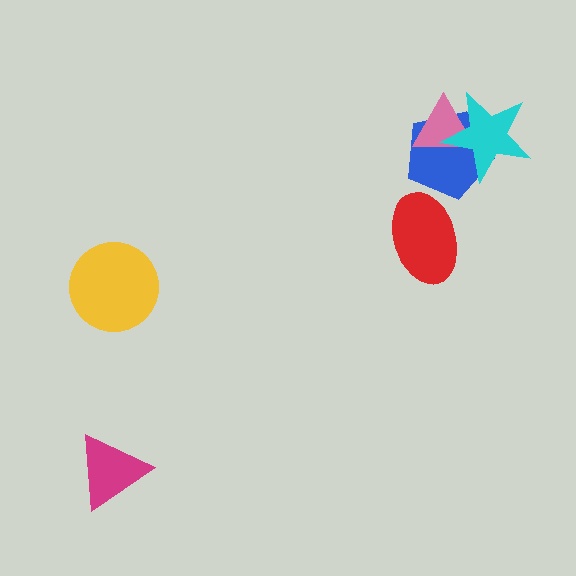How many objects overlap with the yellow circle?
0 objects overlap with the yellow circle.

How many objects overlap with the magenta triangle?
0 objects overlap with the magenta triangle.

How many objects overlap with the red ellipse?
0 objects overlap with the red ellipse.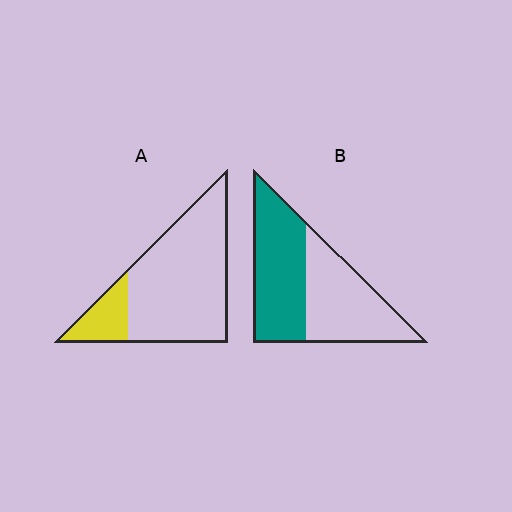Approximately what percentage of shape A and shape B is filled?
A is approximately 20% and B is approximately 50%.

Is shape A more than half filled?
No.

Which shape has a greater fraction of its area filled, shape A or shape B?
Shape B.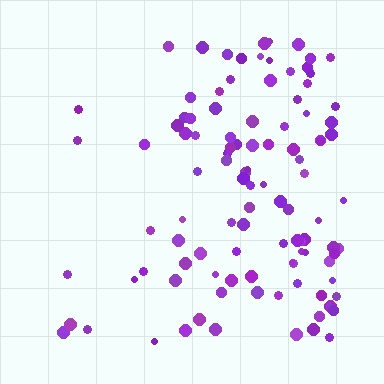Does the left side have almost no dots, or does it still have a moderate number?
Still a moderate number, just noticeably fewer than the right.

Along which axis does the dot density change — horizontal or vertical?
Horizontal.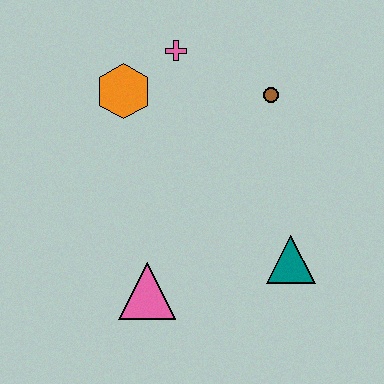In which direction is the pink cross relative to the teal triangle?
The pink cross is above the teal triangle.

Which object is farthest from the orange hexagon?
The teal triangle is farthest from the orange hexagon.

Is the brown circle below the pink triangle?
No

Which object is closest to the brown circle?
The pink cross is closest to the brown circle.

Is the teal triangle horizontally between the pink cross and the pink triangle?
No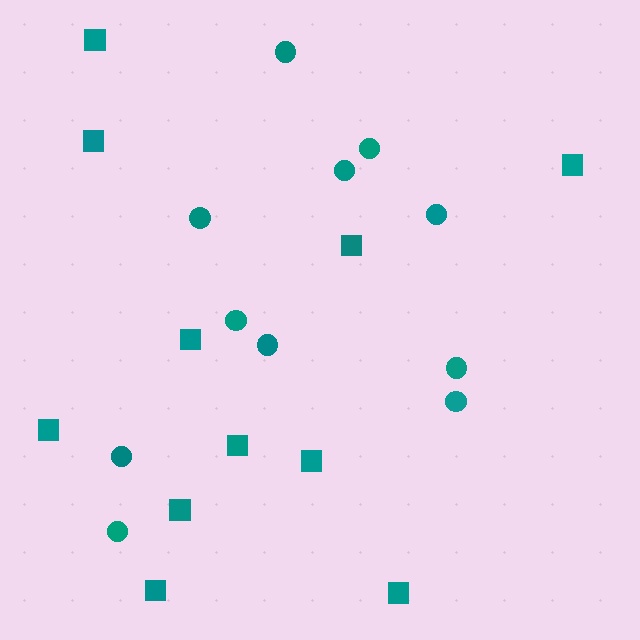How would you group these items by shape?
There are 2 groups: one group of squares (11) and one group of circles (11).